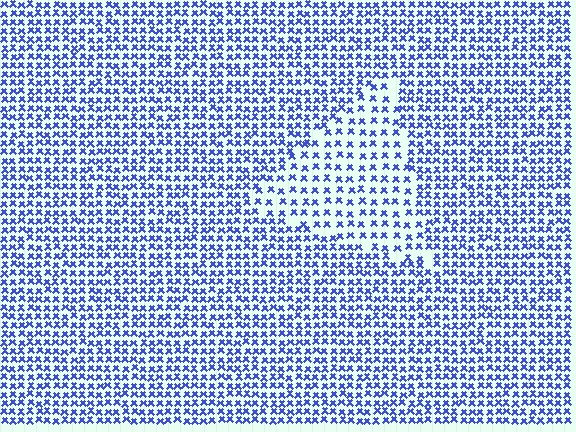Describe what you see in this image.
The image contains small blue elements arranged at two different densities. A triangle-shaped region is visible where the elements are less densely packed than the surrounding area.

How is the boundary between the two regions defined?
The boundary is defined by a change in element density (approximately 1.8x ratio). All elements are the same color, size, and shape.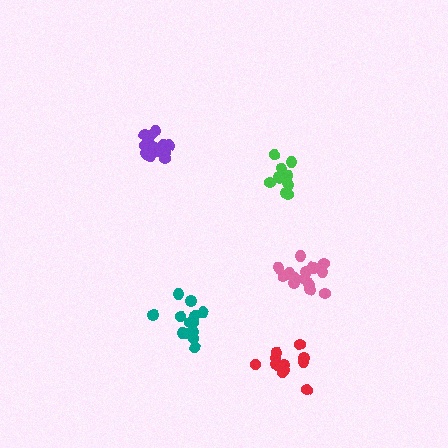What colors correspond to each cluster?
The clusters are colored: teal, purple, red, green, pink.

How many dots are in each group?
Group 1: 13 dots, Group 2: 15 dots, Group 3: 11 dots, Group 4: 10 dots, Group 5: 16 dots (65 total).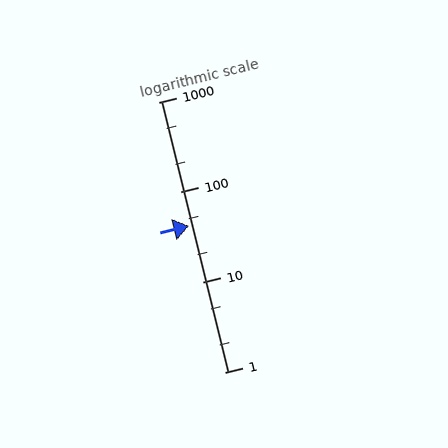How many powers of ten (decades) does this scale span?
The scale spans 3 decades, from 1 to 1000.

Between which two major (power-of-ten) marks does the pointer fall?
The pointer is between 10 and 100.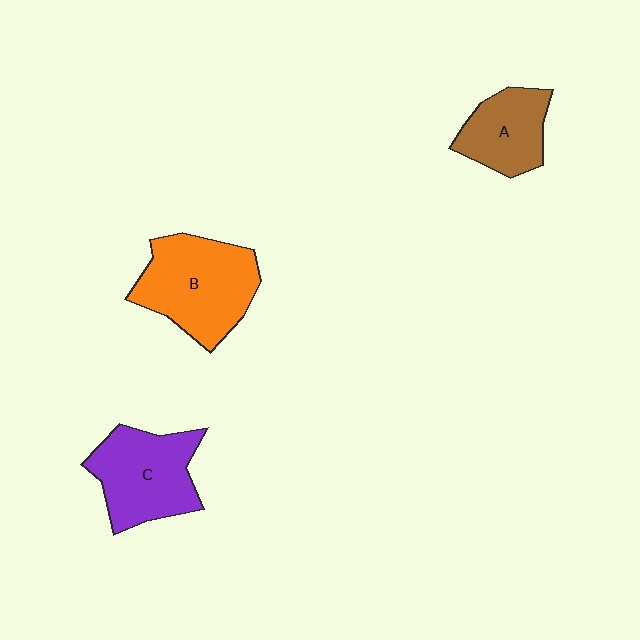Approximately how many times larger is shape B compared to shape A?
Approximately 1.6 times.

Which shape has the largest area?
Shape B (orange).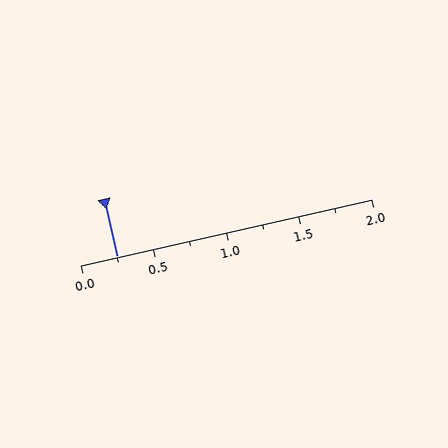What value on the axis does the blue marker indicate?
The marker indicates approximately 0.25.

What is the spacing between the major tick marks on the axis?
The major ticks are spaced 0.5 apart.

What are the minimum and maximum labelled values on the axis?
The axis runs from 0.0 to 2.0.